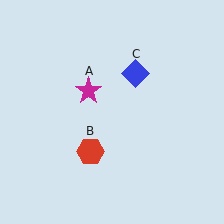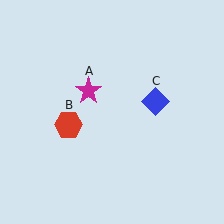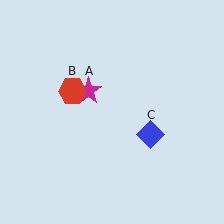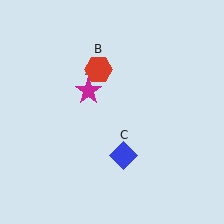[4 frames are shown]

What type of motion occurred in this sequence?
The red hexagon (object B), blue diamond (object C) rotated clockwise around the center of the scene.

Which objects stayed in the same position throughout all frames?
Magenta star (object A) remained stationary.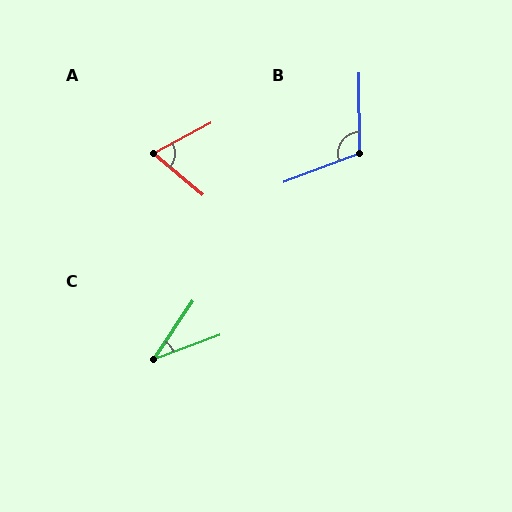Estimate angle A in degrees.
Approximately 68 degrees.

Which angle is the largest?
B, at approximately 111 degrees.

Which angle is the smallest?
C, at approximately 36 degrees.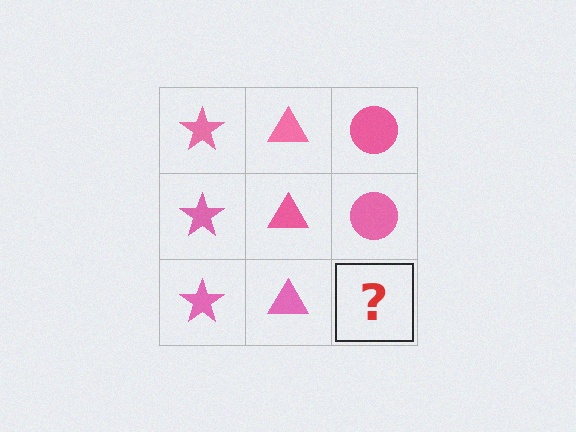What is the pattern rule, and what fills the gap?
The rule is that each column has a consistent shape. The gap should be filled with a pink circle.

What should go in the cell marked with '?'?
The missing cell should contain a pink circle.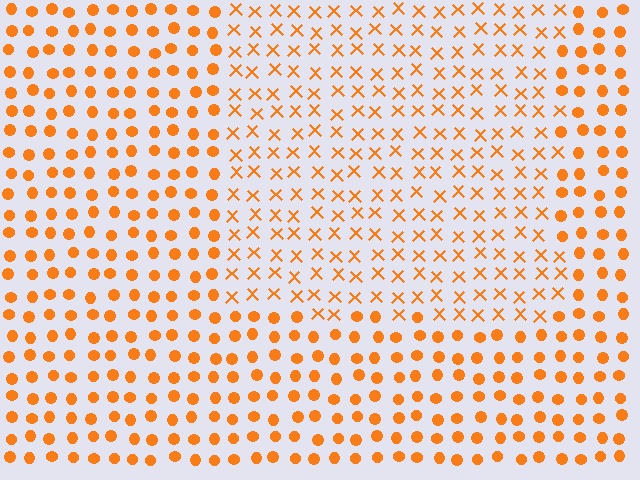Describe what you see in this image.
The image is filled with small orange elements arranged in a uniform grid. A rectangle-shaped region contains X marks, while the surrounding area contains circles. The boundary is defined purely by the change in element shape.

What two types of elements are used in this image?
The image uses X marks inside the rectangle region and circles outside it.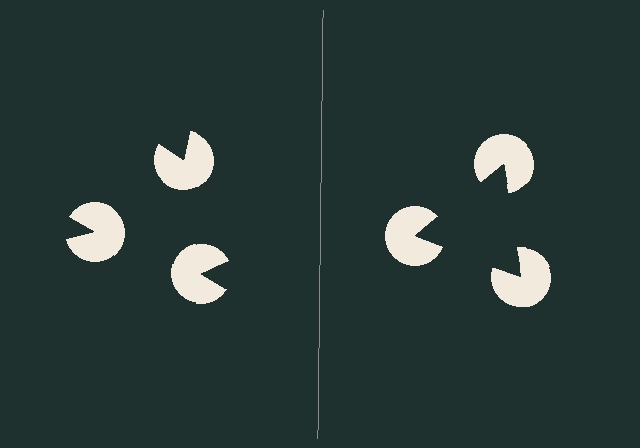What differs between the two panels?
The pac-man discs are positioned identically on both sides; only the wedge orientations differ. On the right they align to a triangle; on the left they are misaligned.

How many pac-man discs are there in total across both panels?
6 — 3 on each side.